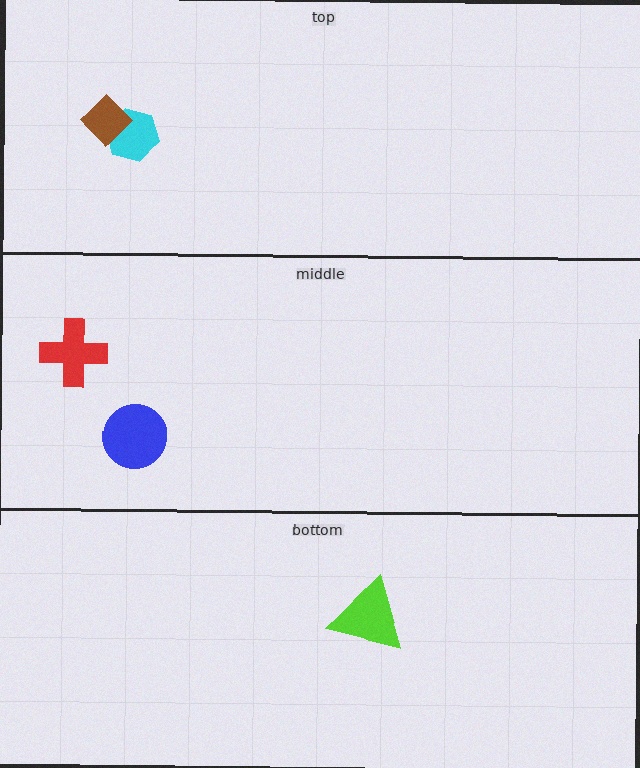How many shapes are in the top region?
2.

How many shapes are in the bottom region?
1.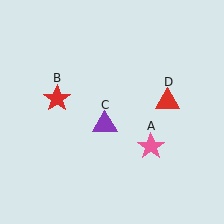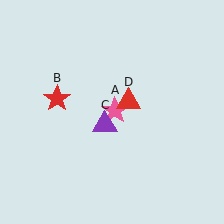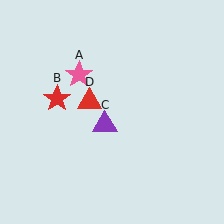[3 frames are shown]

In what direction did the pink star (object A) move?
The pink star (object A) moved up and to the left.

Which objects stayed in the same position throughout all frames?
Red star (object B) and purple triangle (object C) remained stationary.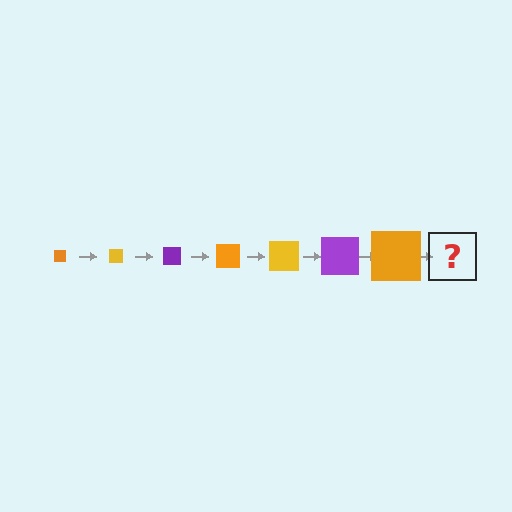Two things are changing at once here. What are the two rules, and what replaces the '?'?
The two rules are that the square grows larger each step and the color cycles through orange, yellow, and purple. The '?' should be a yellow square, larger than the previous one.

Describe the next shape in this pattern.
It should be a yellow square, larger than the previous one.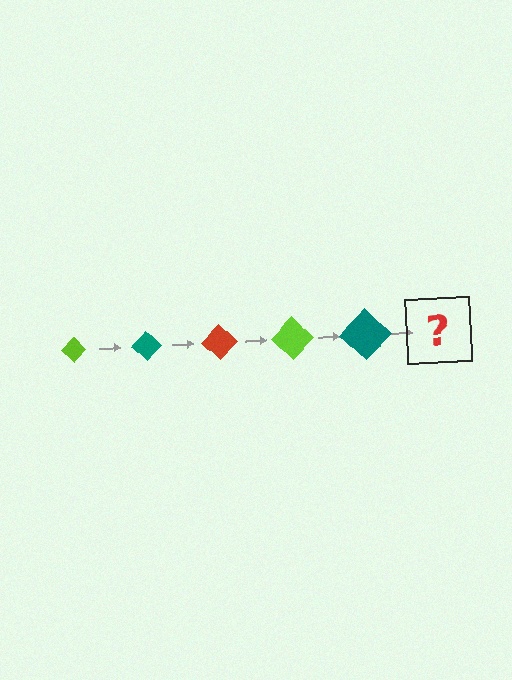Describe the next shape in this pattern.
It should be a red diamond, larger than the previous one.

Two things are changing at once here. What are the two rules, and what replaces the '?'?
The two rules are that the diamond grows larger each step and the color cycles through lime, teal, and red. The '?' should be a red diamond, larger than the previous one.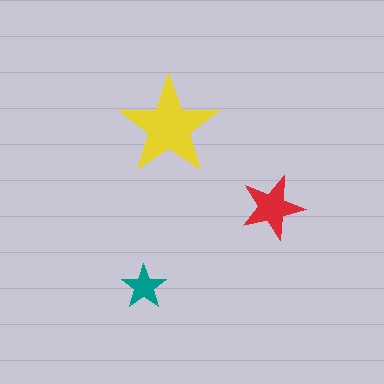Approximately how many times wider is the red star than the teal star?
About 1.5 times wider.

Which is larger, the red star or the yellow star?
The yellow one.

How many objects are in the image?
There are 3 objects in the image.